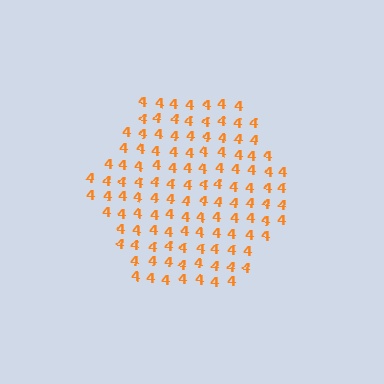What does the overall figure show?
The overall figure shows a hexagon.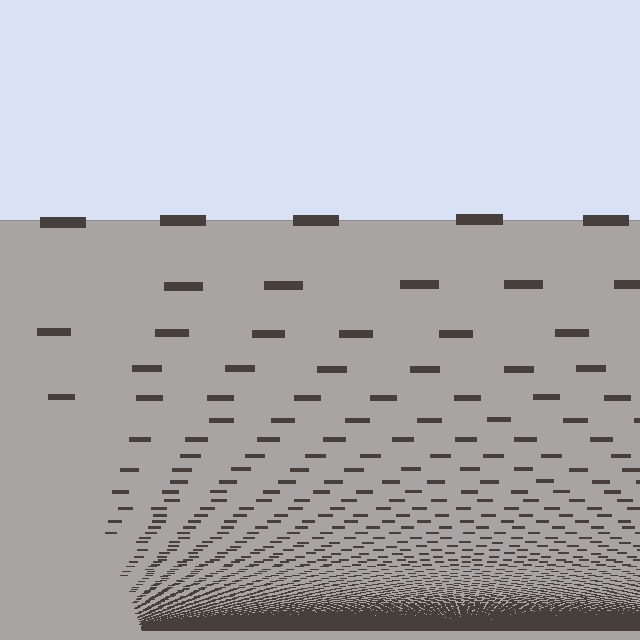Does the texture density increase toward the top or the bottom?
Density increases toward the bottom.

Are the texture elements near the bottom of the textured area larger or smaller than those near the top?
Smaller. The gradient is inverted — elements near the bottom are smaller and denser.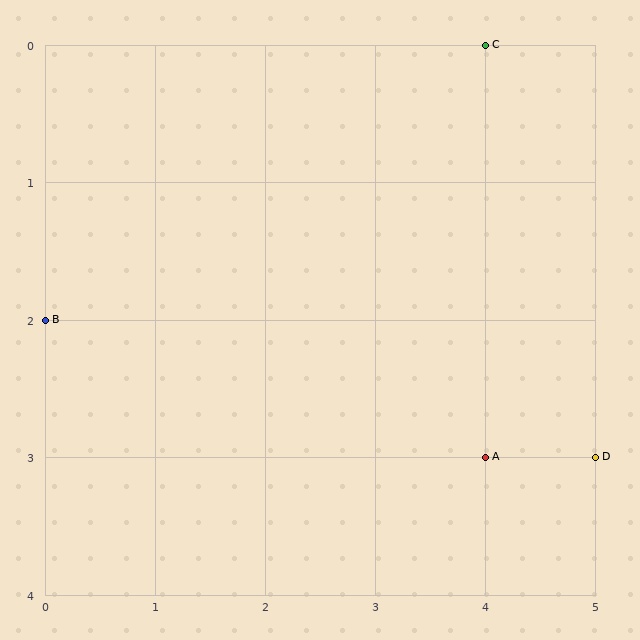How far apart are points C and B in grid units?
Points C and B are 4 columns and 2 rows apart (about 4.5 grid units diagonally).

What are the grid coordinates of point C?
Point C is at grid coordinates (4, 0).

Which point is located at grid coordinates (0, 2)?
Point B is at (0, 2).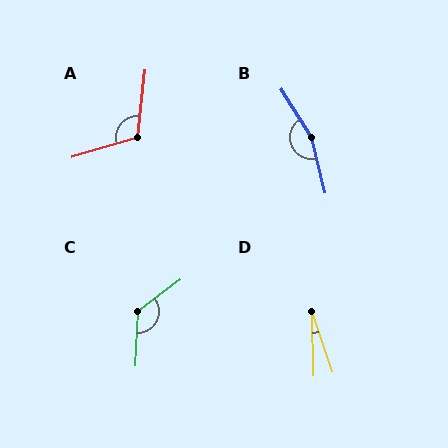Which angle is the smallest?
D, at approximately 17 degrees.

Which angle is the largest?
B, at approximately 161 degrees.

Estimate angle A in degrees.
Approximately 113 degrees.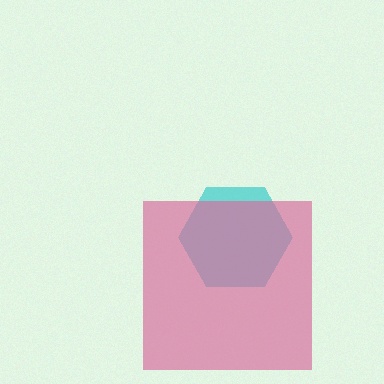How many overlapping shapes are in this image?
There are 2 overlapping shapes in the image.